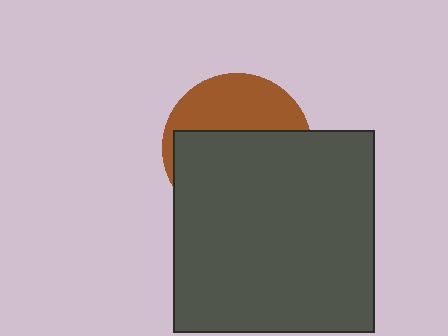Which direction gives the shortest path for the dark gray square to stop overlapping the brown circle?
Moving down gives the shortest separation.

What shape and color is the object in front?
The object in front is a dark gray square.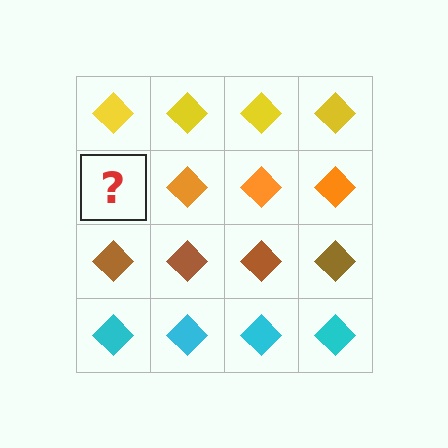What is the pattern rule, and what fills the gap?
The rule is that each row has a consistent color. The gap should be filled with an orange diamond.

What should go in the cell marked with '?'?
The missing cell should contain an orange diamond.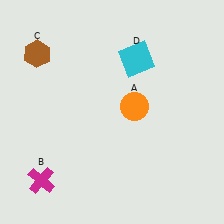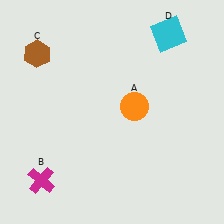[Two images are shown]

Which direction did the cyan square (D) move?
The cyan square (D) moved right.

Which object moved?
The cyan square (D) moved right.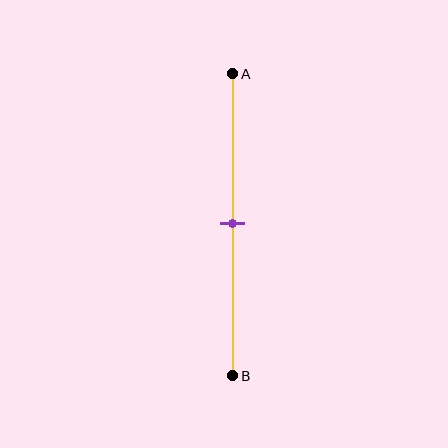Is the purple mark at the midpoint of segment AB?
Yes, the mark is approximately at the midpoint.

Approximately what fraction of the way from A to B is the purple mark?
The purple mark is approximately 50% of the way from A to B.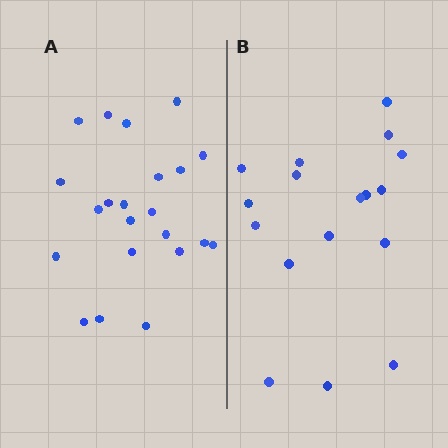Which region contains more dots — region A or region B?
Region A (the left region) has more dots.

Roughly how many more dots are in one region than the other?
Region A has about 5 more dots than region B.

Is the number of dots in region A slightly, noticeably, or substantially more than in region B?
Region A has noticeably more, but not dramatically so. The ratio is roughly 1.3 to 1.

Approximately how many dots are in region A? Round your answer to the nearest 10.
About 20 dots. (The exact count is 22, which rounds to 20.)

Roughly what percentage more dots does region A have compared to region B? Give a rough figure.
About 30% more.